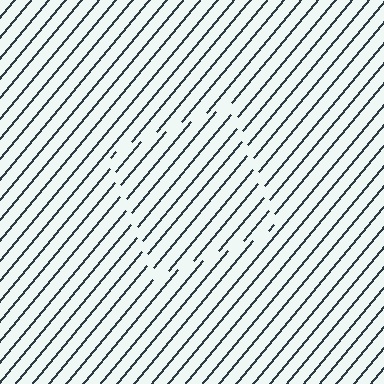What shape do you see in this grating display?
An illusory square. The interior of the shape contains the same grating, shifted by half a period — the contour is defined by the phase discontinuity where line-ends from the inner and outer gratings abut.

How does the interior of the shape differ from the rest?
The interior of the shape contains the same grating, shifted by half a period — the contour is defined by the phase discontinuity where line-ends from the inner and outer gratings abut.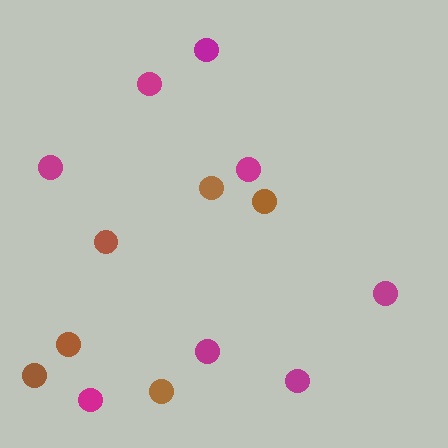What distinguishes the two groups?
There are 2 groups: one group of magenta circles (8) and one group of brown circles (6).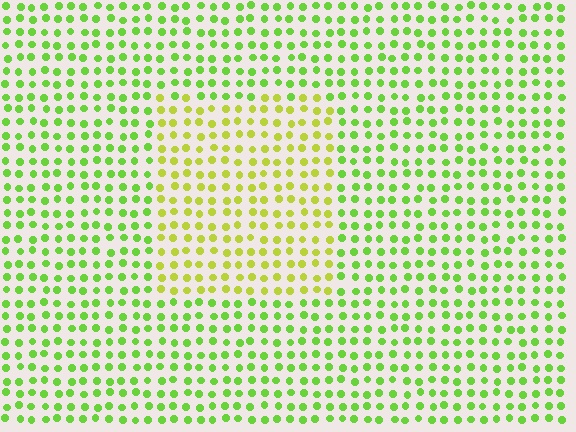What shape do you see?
I see a rectangle.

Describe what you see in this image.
The image is filled with small lime elements in a uniform arrangement. A rectangle-shaped region is visible where the elements are tinted to a slightly different hue, forming a subtle color boundary.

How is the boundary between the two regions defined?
The boundary is defined purely by a slight shift in hue (about 32 degrees). Spacing, size, and orientation are identical on both sides.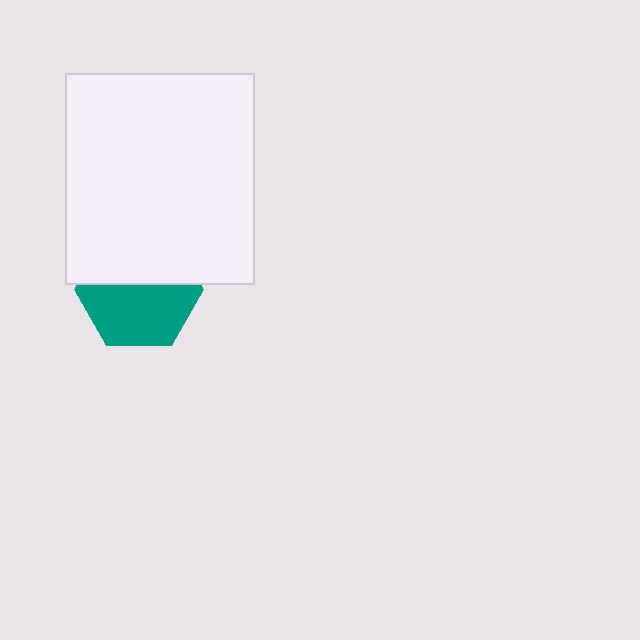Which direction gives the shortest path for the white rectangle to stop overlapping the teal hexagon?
Moving up gives the shortest separation.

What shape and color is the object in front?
The object in front is a white rectangle.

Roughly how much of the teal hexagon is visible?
About half of it is visible (roughly 55%).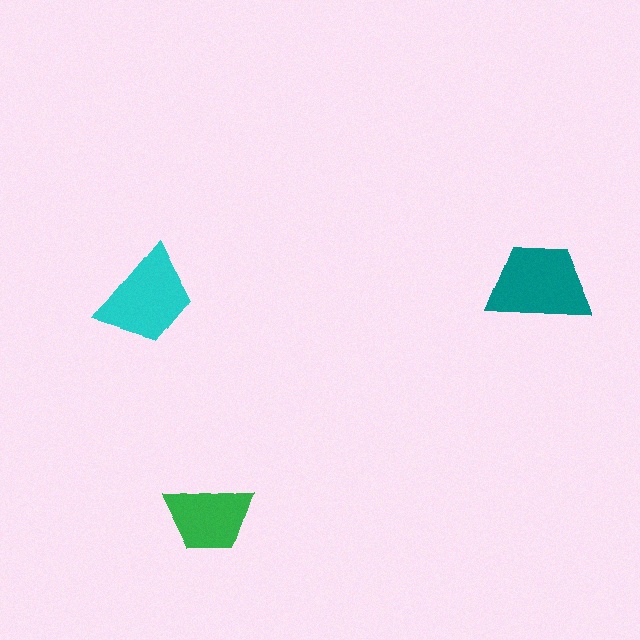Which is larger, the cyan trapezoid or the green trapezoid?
The cyan one.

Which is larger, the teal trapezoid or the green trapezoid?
The teal one.